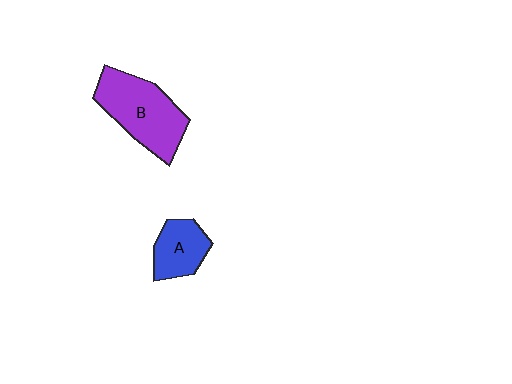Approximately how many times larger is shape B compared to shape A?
Approximately 1.8 times.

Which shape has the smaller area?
Shape A (blue).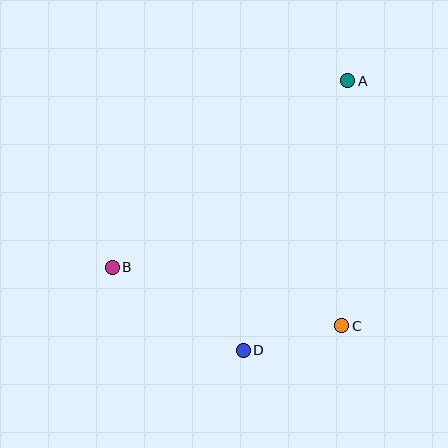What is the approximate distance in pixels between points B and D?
The distance between B and D is approximately 155 pixels.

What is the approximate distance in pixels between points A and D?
The distance between A and D is approximately 289 pixels.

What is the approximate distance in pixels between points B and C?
The distance between B and C is approximately 237 pixels.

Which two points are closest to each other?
Points C and D are closest to each other.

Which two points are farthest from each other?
Points A and B are farthest from each other.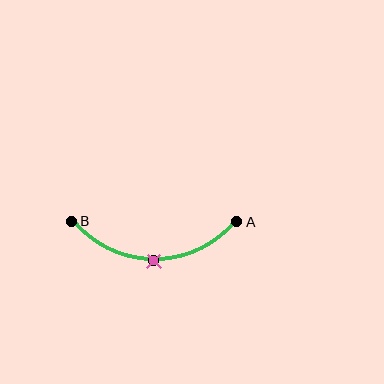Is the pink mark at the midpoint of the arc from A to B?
Yes. The pink mark lies on the arc at equal arc-length from both A and B — it is the arc midpoint.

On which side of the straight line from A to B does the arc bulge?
The arc bulges below the straight line connecting A and B.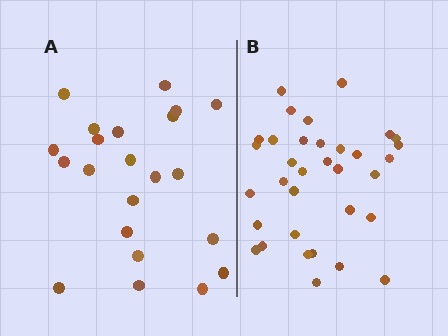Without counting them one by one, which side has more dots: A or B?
Region B (the right region) has more dots.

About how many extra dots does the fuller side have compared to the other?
Region B has roughly 12 or so more dots than region A.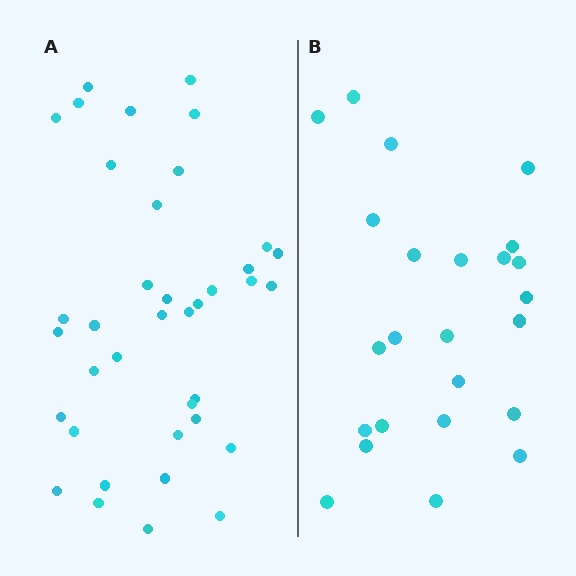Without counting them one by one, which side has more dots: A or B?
Region A (the left region) has more dots.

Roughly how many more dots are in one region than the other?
Region A has approximately 15 more dots than region B.